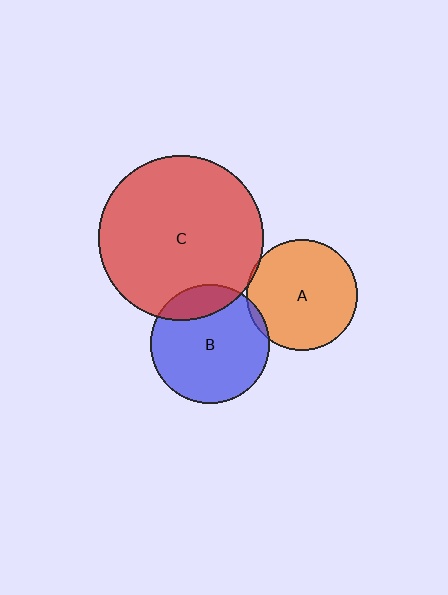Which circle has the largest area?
Circle C (red).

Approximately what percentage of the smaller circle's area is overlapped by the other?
Approximately 15%.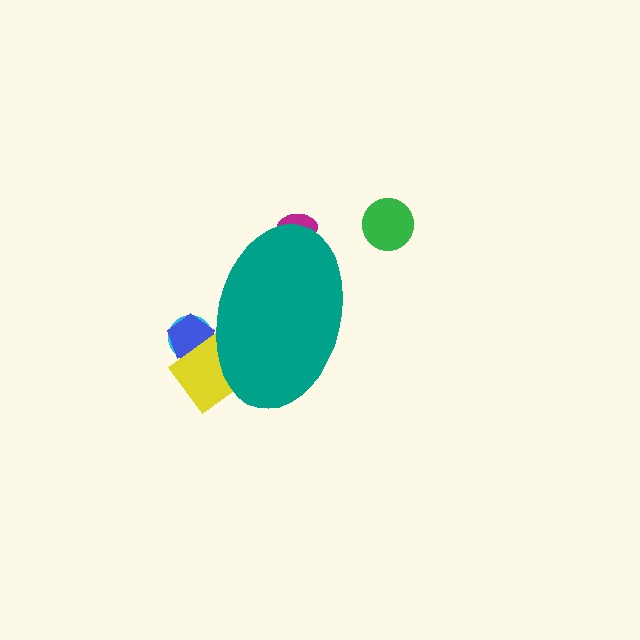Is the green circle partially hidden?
No, the green circle is fully visible.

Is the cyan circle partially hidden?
Yes, the cyan circle is partially hidden behind the teal ellipse.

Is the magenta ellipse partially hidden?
Yes, the magenta ellipse is partially hidden behind the teal ellipse.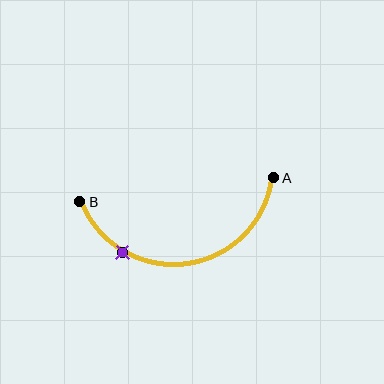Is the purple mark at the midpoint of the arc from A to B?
No. The purple mark lies on the arc but is closer to endpoint B. The arc midpoint would be at the point on the curve equidistant along the arc from both A and B.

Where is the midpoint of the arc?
The arc midpoint is the point on the curve farthest from the straight line joining A and B. It sits below that line.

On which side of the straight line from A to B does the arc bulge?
The arc bulges below the straight line connecting A and B.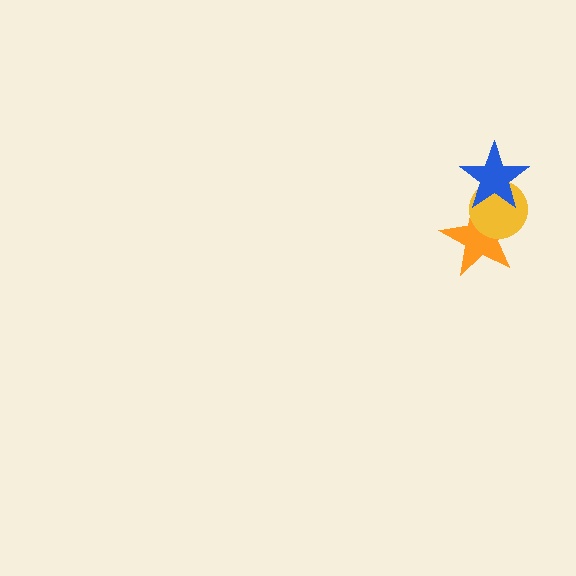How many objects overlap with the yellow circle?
2 objects overlap with the yellow circle.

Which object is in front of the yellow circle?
The blue star is in front of the yellow circle.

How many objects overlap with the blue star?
2 objects overlap with the blue star.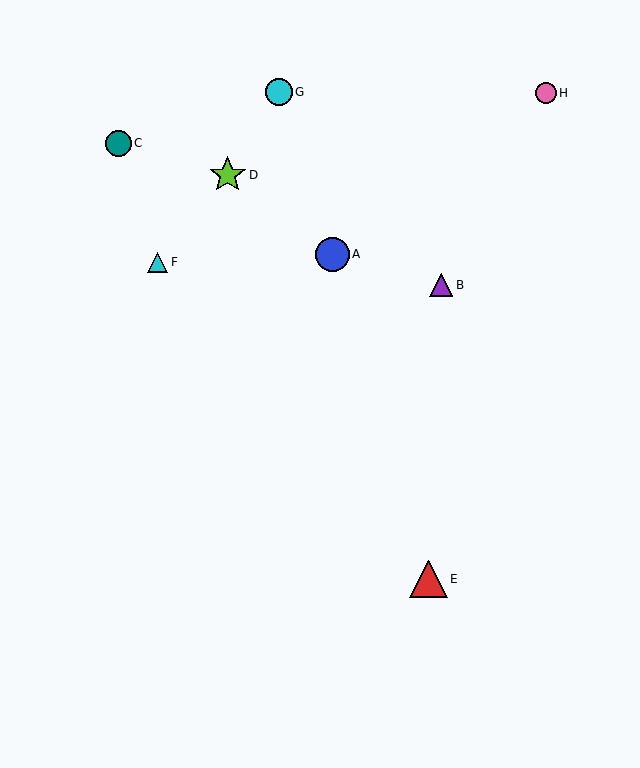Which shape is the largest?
The red triangle (labeled E) is the largest.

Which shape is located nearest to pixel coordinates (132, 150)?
The teal circle (labeled C) at (118, 143) is nearest to that location.